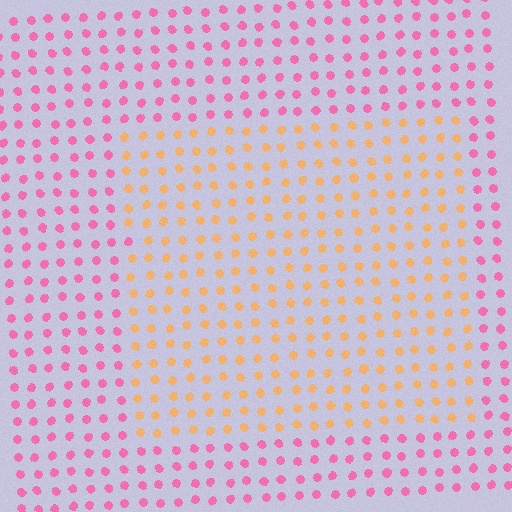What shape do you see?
I see a rectangle.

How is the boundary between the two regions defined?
The boundary is defined purely by a slight shift in hue (about 61 degrees). Spacing, size, and orientation are identical on both sides.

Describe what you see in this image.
The image is filled with small pink elements in a uniform arrangement. A rectangle-shaped region is visible where the elements are tinted to a slightly different hue, forming a subtle color boundary.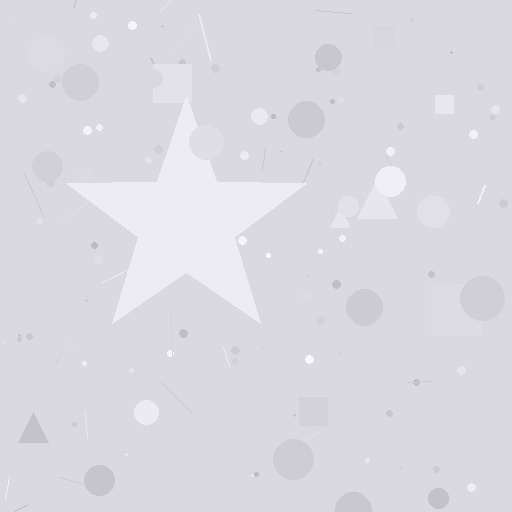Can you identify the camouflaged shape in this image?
The camouflaged shape is a star.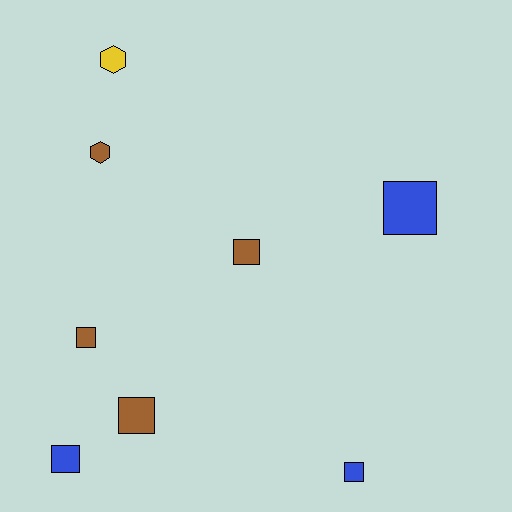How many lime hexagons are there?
There are no lime hexagons.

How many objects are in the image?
There are 8 objects.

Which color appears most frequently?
Brown, with 4 objects.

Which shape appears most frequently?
Square, with 6 objects.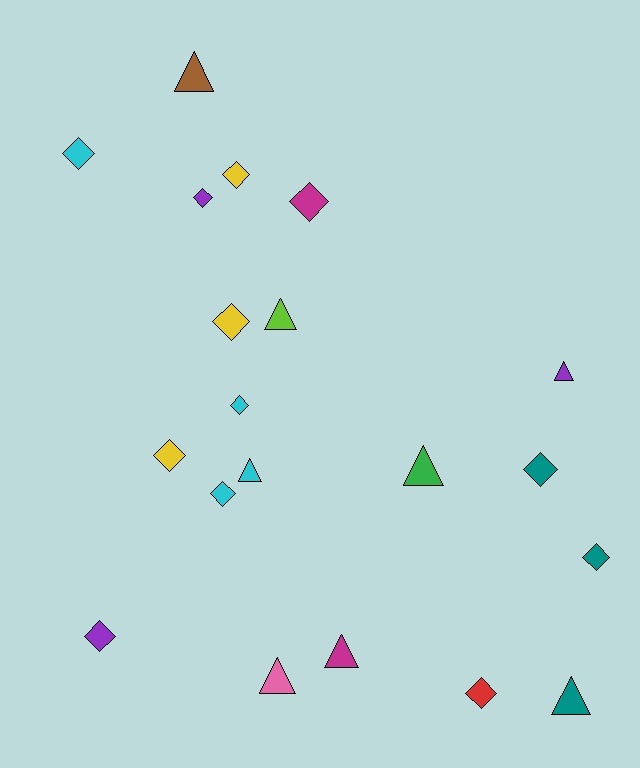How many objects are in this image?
There are 20 objects.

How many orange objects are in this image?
There are no orange objects.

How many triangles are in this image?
There are 8 triangles.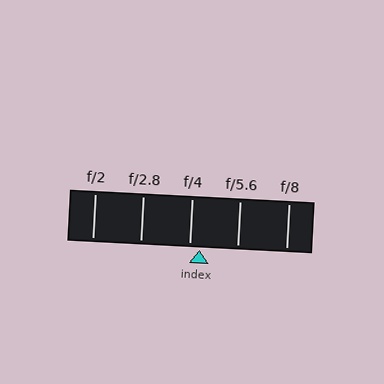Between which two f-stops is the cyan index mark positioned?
The index mark is between f/4 and f/5.6.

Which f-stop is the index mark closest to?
The index mark is closest to f/4.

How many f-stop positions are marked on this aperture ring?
There are 5 f-stop positions marked.